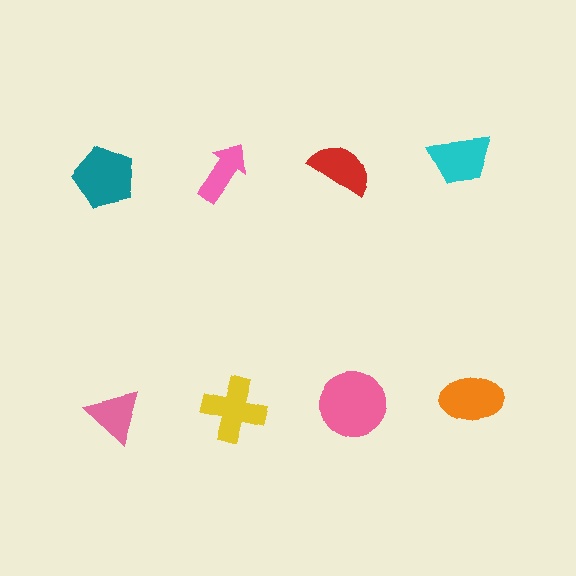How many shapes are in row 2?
4 shapes.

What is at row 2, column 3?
A pink circle.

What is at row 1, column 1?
A teal pentagon.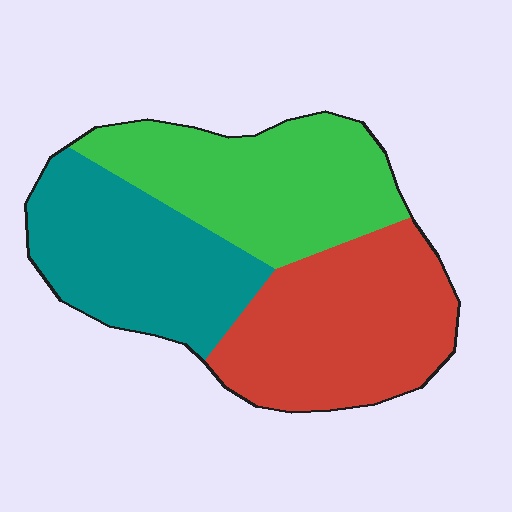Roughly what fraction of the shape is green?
Green covers around 35% of the shape.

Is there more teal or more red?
Red.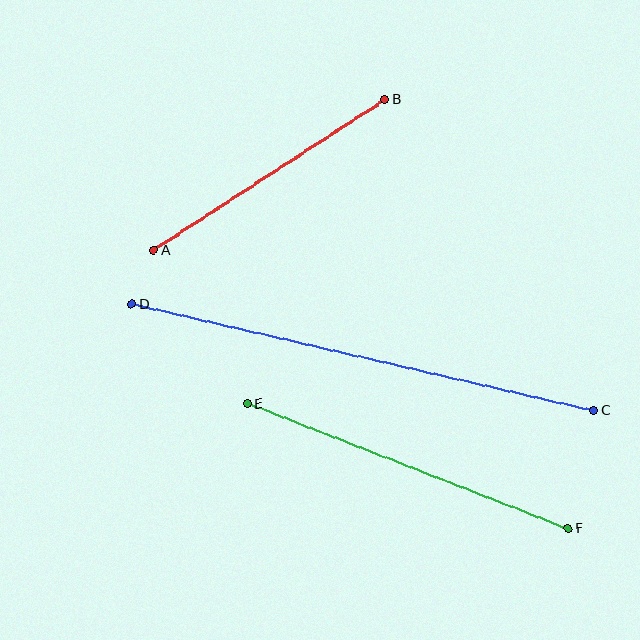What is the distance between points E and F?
The distance is approximately 344 pixels.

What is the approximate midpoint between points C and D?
The midpoint is at approximately (363, 357) pixels.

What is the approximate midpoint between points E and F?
The midpoint is at approximately (408, 466) pixels.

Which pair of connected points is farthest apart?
Points C and D are farthest apart.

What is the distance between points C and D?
The distance is approximately 474 pixels.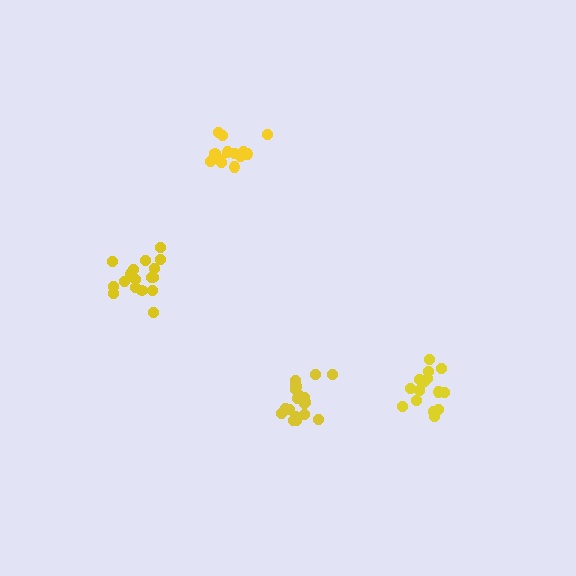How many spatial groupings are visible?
There are 4 spatial groupings.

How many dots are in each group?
Group 1: 15 dots, Group 2: 17 dots, Group 3: 15 dots, Group 4: 19 dots (66 total).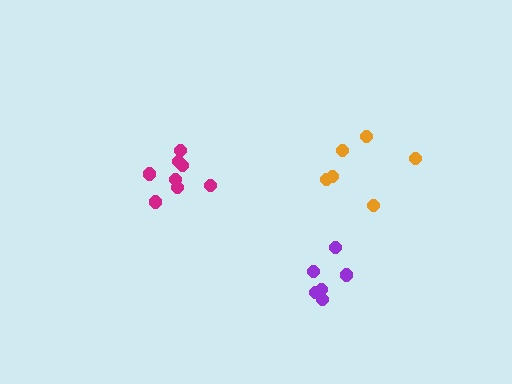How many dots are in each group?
Group 1: 6 dots, Group 2: 8 dots, Group 3: 6 dots (20 total).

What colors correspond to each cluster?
The clusters are colored: orange, magenta, purple.